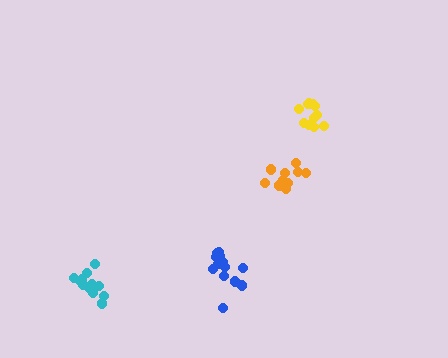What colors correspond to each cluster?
The clusters are colored: yellow, orange, blue, cyan.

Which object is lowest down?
The cyan cluster is bottommost.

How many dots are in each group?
Group 1: 11 dots, Group 2: 11 dots, Group 3: 14 dots, Group 4: 12 dots (48 total).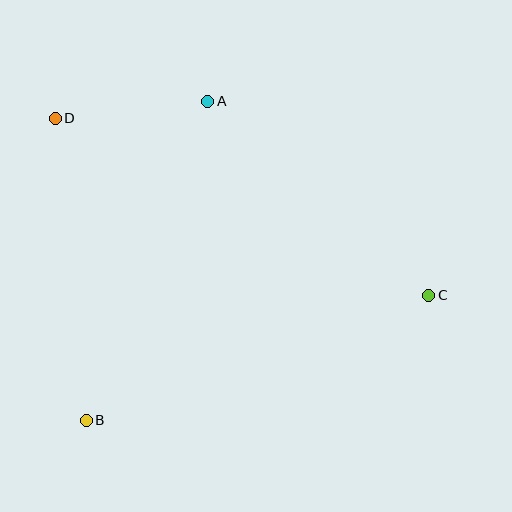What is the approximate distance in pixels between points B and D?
The distance between B and D is approximately 304 pixels.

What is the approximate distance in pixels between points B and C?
The distance between B and C is approximately 365 pixels.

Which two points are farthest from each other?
Points C and D are farthest from each other.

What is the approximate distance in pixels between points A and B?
The distance between A and B is approximately 341 pixels.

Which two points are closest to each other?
Points A and D are closest to each other.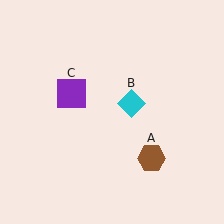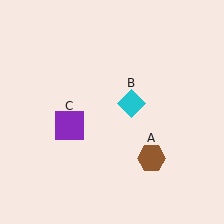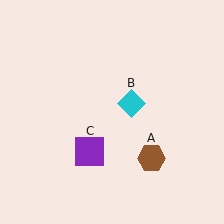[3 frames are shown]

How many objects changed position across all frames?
1 object changed position: purple square (object C).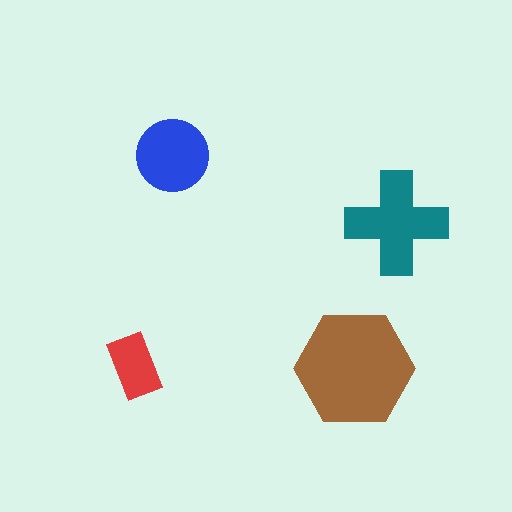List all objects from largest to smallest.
The brown hexagon, the teal cross, the blue circle, the red rectangle.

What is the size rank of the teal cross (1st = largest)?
2nd.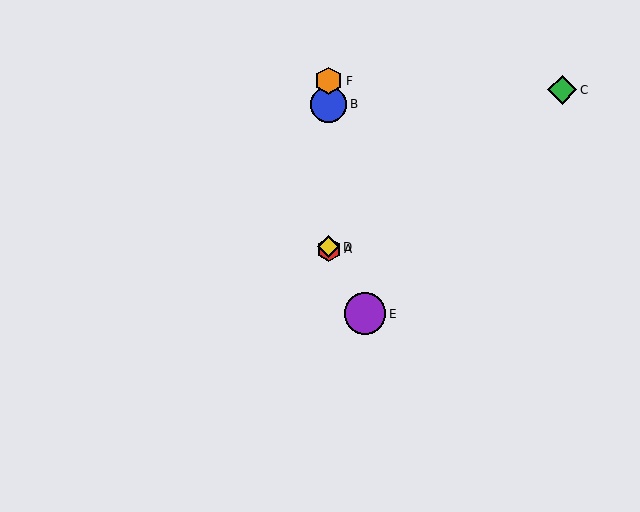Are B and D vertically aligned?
Yes, both are at x≈329.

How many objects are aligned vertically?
4 objects (A, B, D, F) are aligned vertically.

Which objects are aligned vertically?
Objects A, B, D, F are aligned vertically.